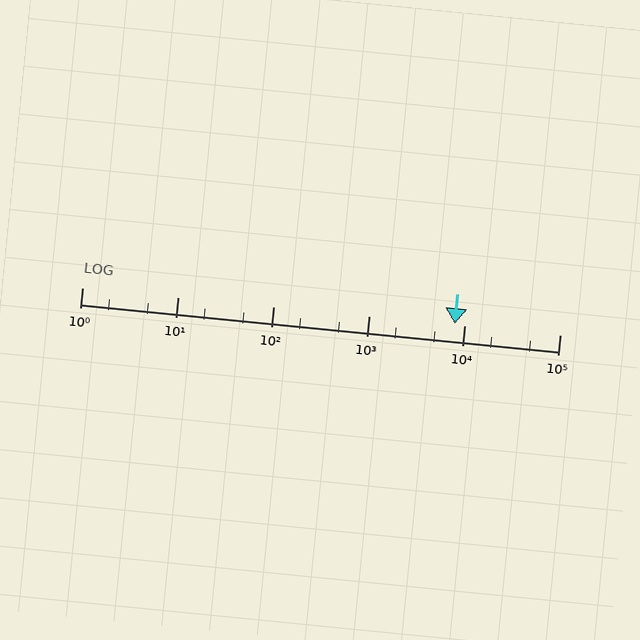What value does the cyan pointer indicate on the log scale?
The pointer indicates approximately 8000.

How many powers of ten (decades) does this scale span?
The scale spans 5 decades, from 1 to 100000.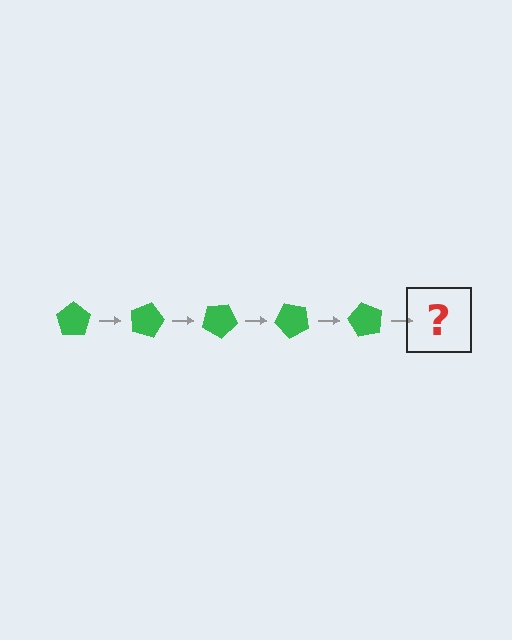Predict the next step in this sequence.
The next step is a green pentagon rotated 75 degrees.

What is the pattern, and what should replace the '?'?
The pattern is that the pentagon rotates 15 degrees each step. The '?' should be a green pentagon rotated 75 degrees.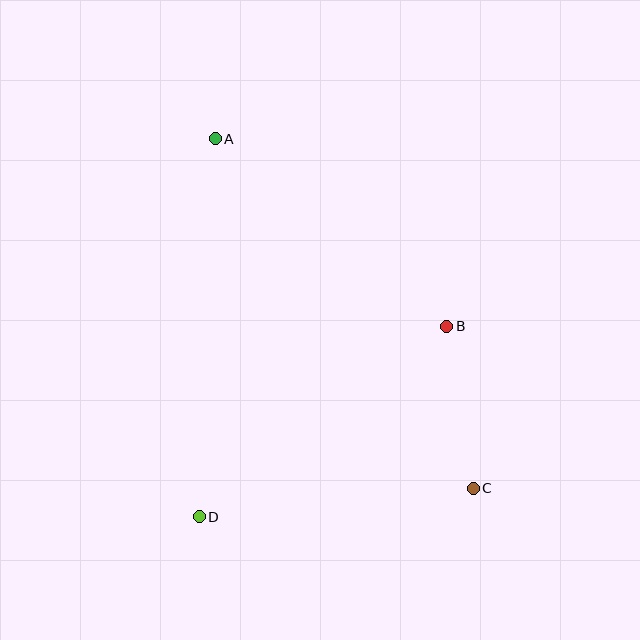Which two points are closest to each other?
Points B and C are closest to each other.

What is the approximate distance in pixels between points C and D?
The distance between C and D is approximately 276 pixels.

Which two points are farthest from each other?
Points A and C are farthest from each other.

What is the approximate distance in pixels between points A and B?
The distance between A and B is approximately 298 pixels.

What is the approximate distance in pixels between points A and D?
The distance between A and D is approximately 378 pixels.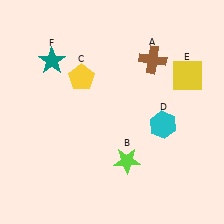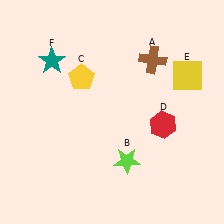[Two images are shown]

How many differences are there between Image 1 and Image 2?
There is 1 difference between the two images.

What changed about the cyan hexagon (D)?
In Image 1, D is cyan. In Image 2, it changed to red.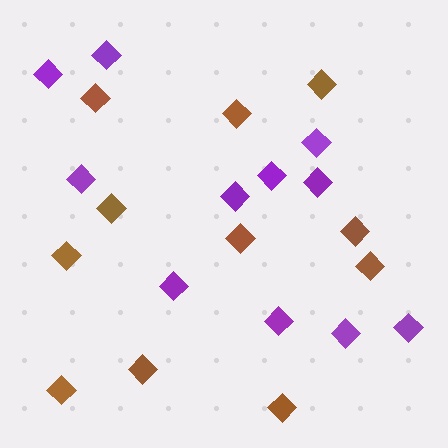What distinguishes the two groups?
There are 2 groups: one group of purple diamonds (11) and one group of brown diamonds (11).